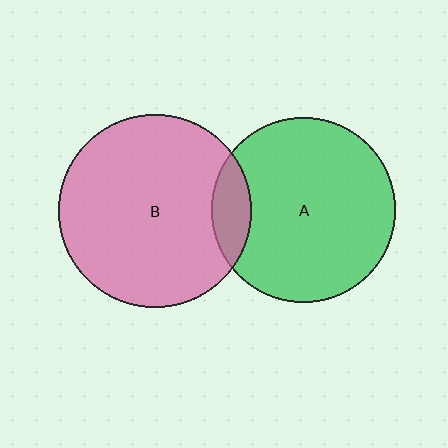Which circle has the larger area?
Circle B (pink).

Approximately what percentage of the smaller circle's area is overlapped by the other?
Approximately 10%.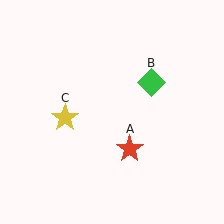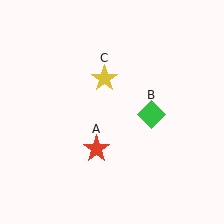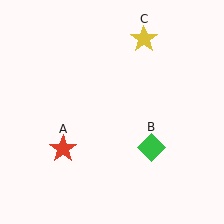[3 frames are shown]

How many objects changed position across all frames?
3 objects changed position: red star (object A), green diamond (object B), yellow star (object C).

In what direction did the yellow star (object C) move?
The yellow star (object C) moved up and to the right.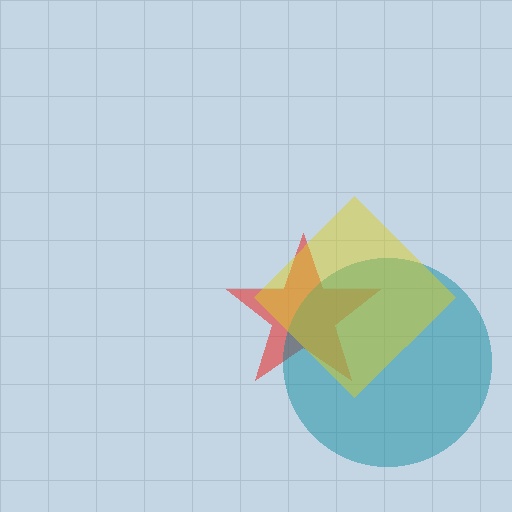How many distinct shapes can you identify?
There are 3 distinct shapes: a red star, a teal circle, a yellow diamond.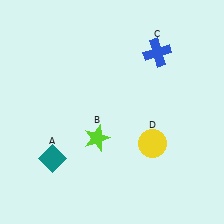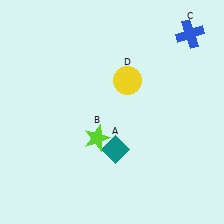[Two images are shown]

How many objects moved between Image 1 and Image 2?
3 objects moved between the two images.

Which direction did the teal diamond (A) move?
The teal diamond (A) moved right.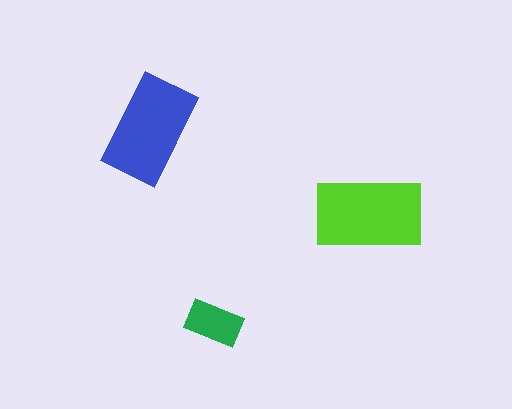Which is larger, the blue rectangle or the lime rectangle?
The lime one.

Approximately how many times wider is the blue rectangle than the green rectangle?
About 2 times wider.